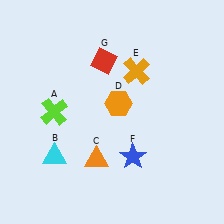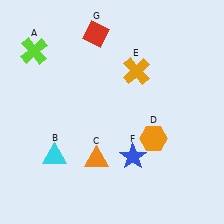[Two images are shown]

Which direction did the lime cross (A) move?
The lime cross (A) moved up.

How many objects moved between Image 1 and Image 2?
3 objects moved between the two images.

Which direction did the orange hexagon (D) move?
The orange hexagon (D) moved down.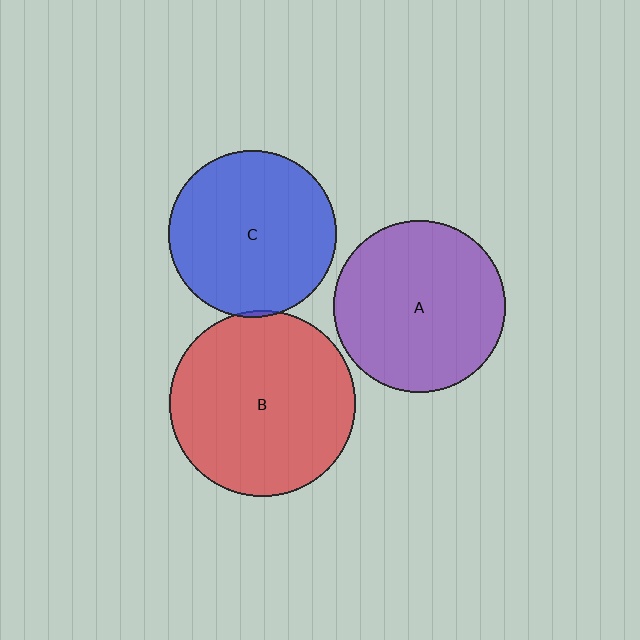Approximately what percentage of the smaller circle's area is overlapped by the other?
Approximately 5%.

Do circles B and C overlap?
Yes.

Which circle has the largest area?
Circle B (red).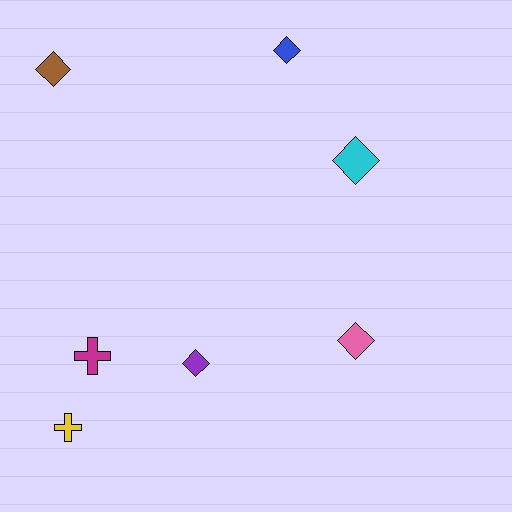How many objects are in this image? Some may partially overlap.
There are 7 objects.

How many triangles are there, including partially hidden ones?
There are no triangles.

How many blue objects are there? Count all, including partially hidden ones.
There is 1 blue object.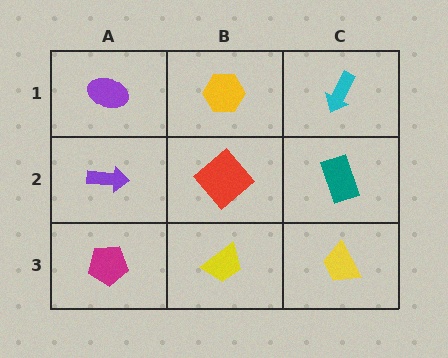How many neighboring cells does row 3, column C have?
2.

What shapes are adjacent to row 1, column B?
A red diamond (row 2, column B), a purple ellipse (row 1, column A), a cyan arrow (row 1, column C).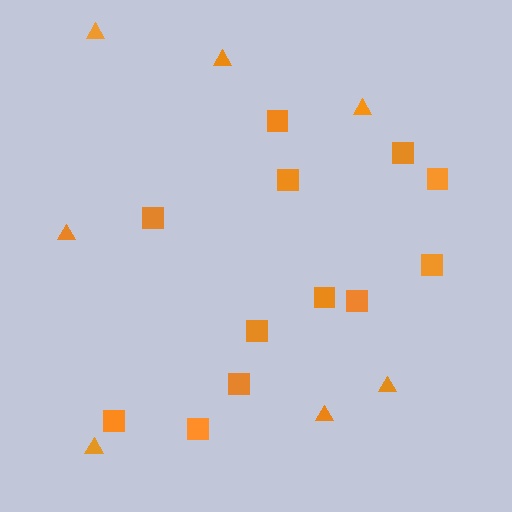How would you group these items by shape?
There are 2 groups: one group of squares (12) and one group of triangles (7).